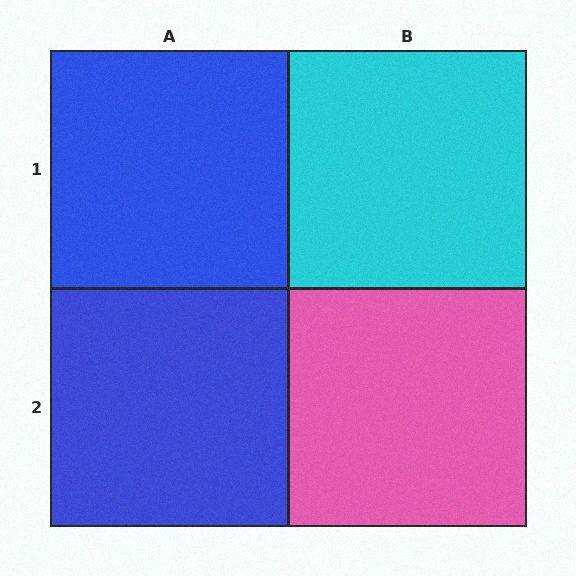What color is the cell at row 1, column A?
Blue.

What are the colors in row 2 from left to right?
Blue, pink.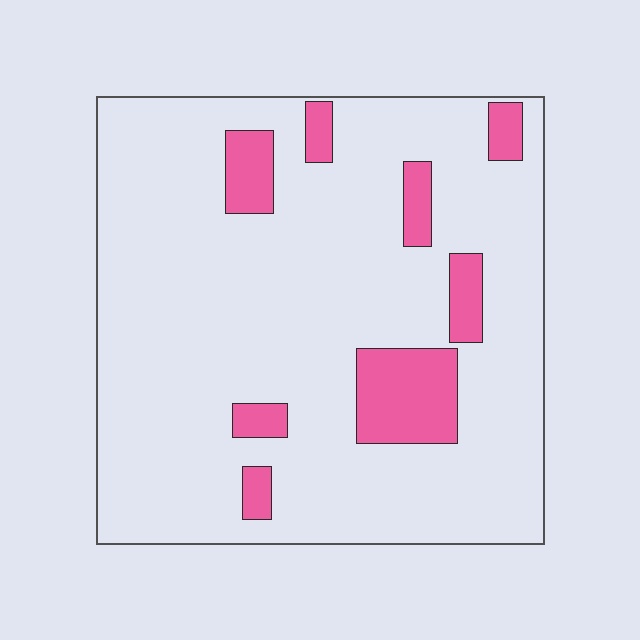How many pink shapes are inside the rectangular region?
8.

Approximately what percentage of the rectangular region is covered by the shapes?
Approximately 15%.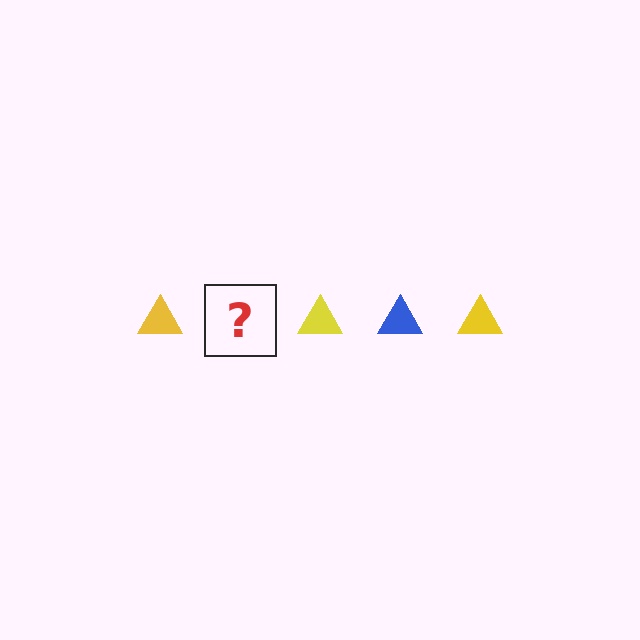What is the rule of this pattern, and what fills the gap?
The rule is that the pattern cycles through yellow, blue triangles. The gap should be filled with a blue triangle.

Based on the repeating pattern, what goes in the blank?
The blank should be a blue triangle.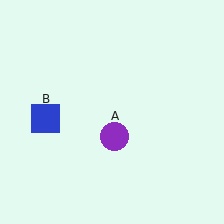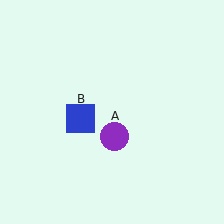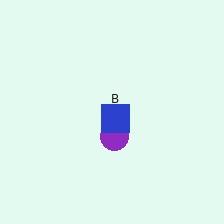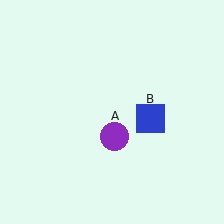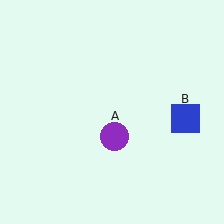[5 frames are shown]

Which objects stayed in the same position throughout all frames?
Purple circle (object A) remained stationary.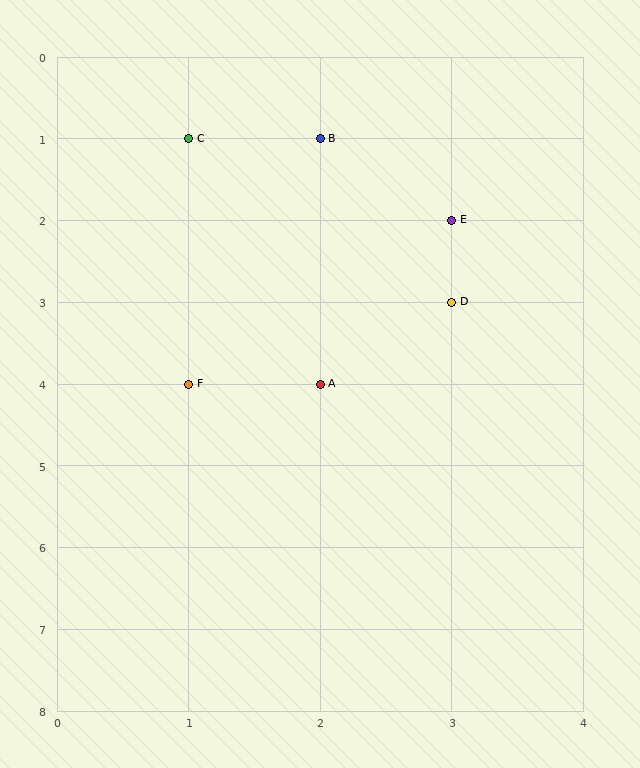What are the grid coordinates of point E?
Point E is at grid coordinates (3, 2).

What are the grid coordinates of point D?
Point D is at grid coordinates (3, 3).